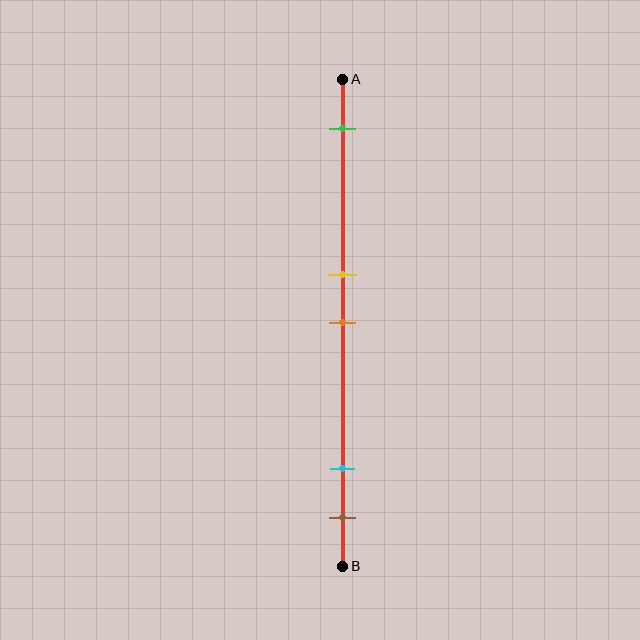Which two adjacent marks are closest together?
The yellow and orange marks are the closest adjacent pair.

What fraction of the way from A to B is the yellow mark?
The yellow mark is approximately 40% (0.4) of the way from A to B.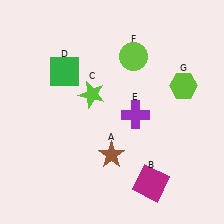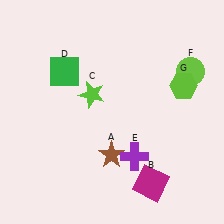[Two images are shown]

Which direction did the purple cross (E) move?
The purple cross (E) moved down.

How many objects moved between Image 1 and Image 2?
2 objects moved between the two images.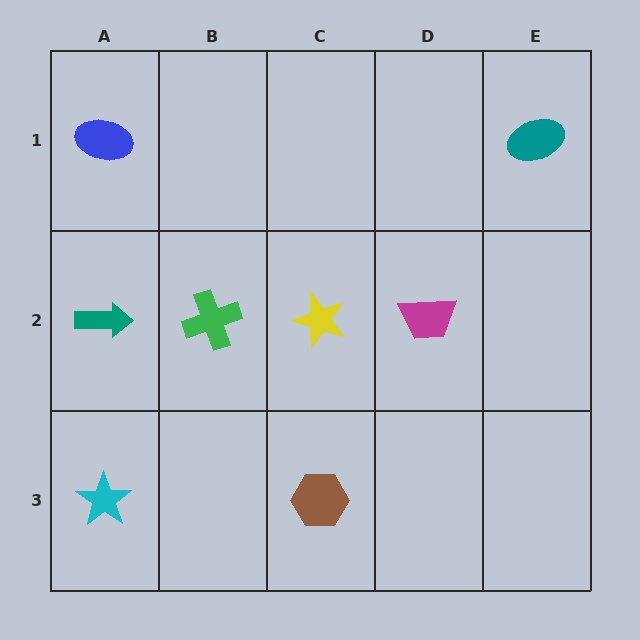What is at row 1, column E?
A teal ellipse.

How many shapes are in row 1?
2 shapes.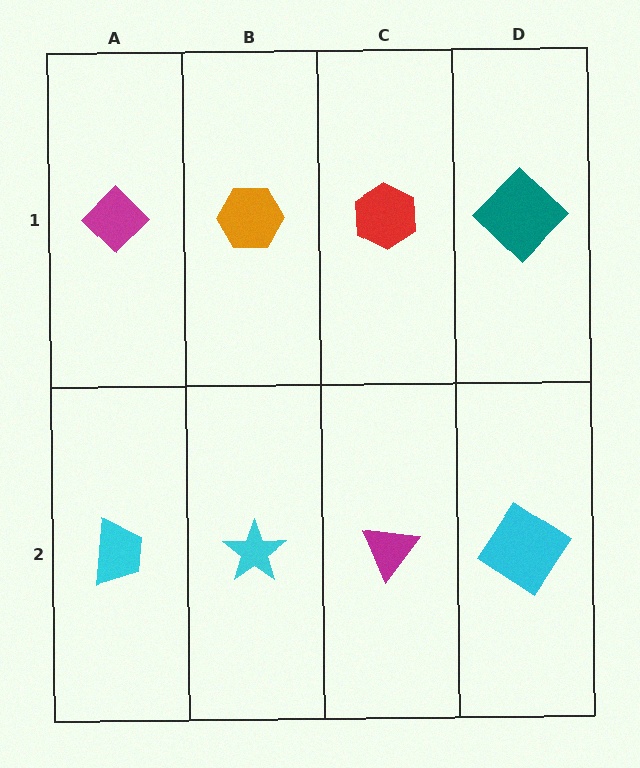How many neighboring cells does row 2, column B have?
3.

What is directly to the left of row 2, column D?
A magenta triangle.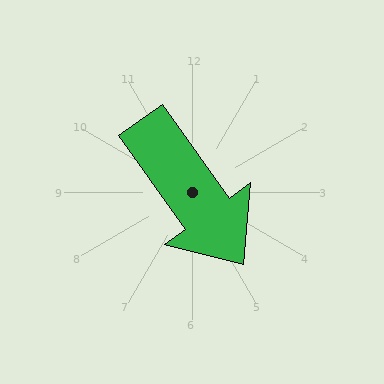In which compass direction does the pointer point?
Southeast.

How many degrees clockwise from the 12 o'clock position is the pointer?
Approximately 145 degrees.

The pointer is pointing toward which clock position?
Roughly 5 o'clock.